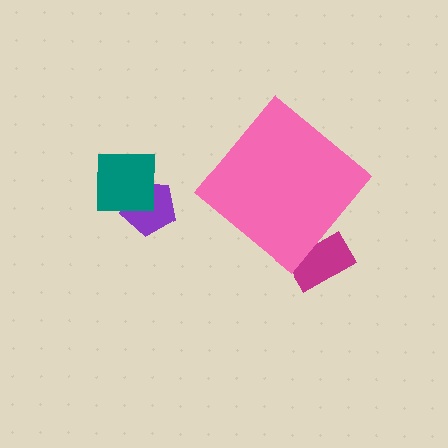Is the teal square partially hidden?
No, the teal square is fully visible.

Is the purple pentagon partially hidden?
No, the purple pentagon is fully visible.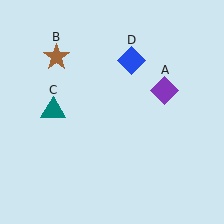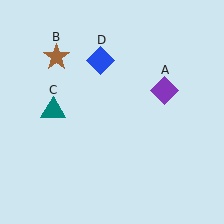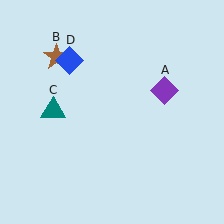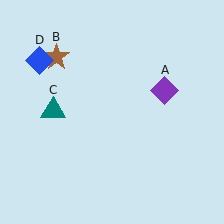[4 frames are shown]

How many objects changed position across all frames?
1 object changed position: blue diamond (object D).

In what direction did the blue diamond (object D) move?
The blue diamond (object D) moved left.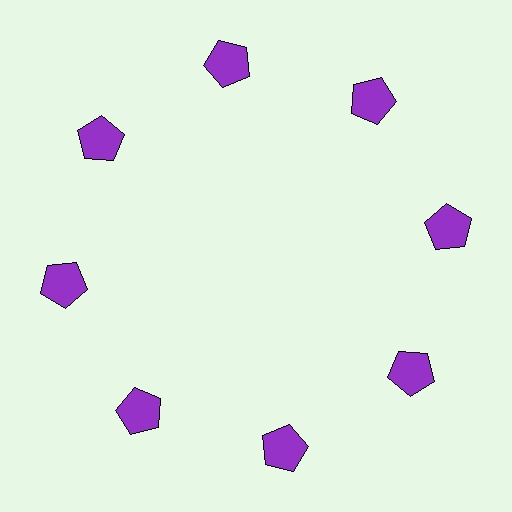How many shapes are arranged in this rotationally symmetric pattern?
There are 8 shapes, arranged in 8 groups of 1.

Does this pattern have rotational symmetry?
Yes, this pattern has 8-fold rotational symmetry. It looks the same after rotating 45 degrees around the center.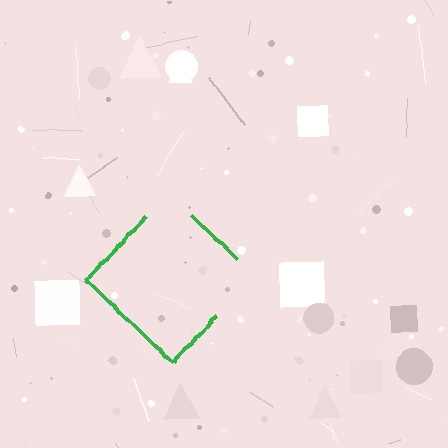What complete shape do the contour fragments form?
The contour fragments form a diamond.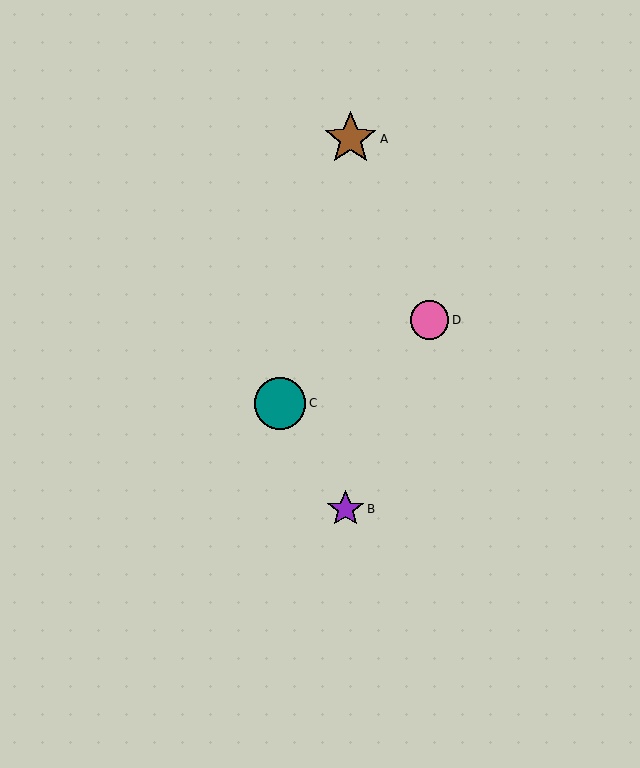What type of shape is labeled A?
Shape A is a brown star.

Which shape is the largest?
The brown star (labeled A) is the largest.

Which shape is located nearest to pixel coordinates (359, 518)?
The purple star (labeled B) at (346, 509) is nearest to that location.